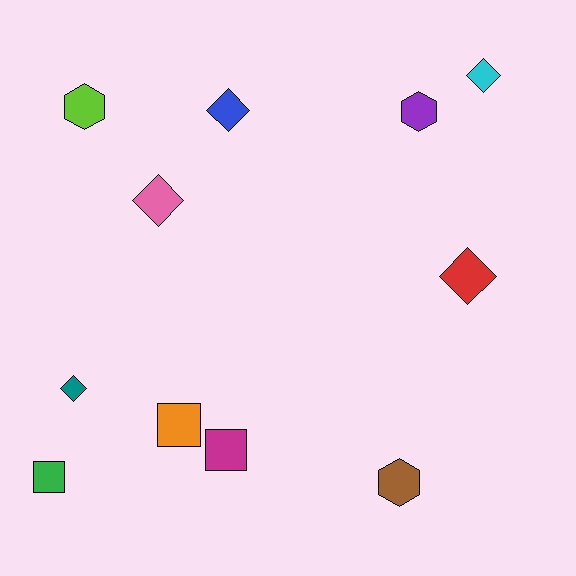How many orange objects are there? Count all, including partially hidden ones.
There is 1 orange object.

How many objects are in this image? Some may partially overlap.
There are 11 objects.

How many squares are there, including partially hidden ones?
There are 3 squares.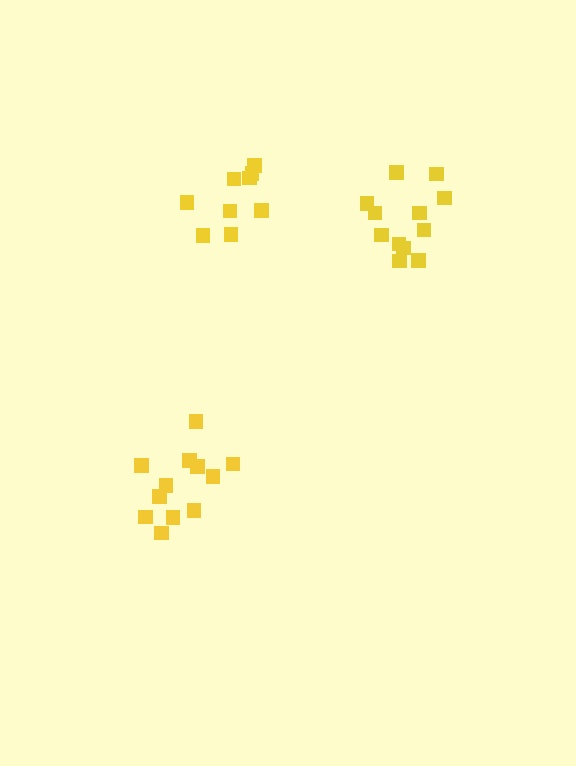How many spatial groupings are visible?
There are 3 spatial groupings.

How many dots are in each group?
Group 1: 12 dots, Group 2: 12 dots, Group 3: 9 dots (33 total).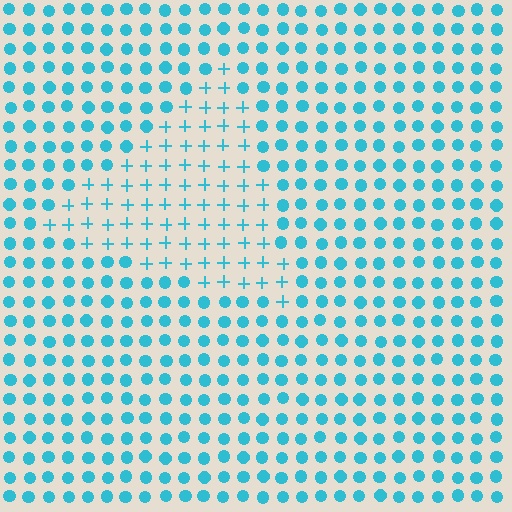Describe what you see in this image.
The image is filled with small cyan elements arranged in a uniform grid. A triangle-shaped region contains plus signs, while the surrounding area contains circles. The boundary is defined purely by the change in element shape.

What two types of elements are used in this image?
The image uses plus signs inside the triangle region and circles outside it.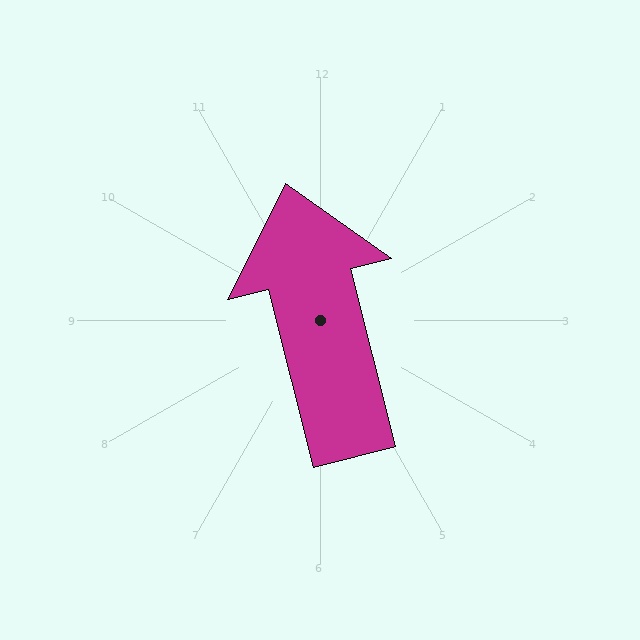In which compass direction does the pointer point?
North.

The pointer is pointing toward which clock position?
Roughly 12 o'clock.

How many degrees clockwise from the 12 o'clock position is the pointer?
Approximately 346 degrees.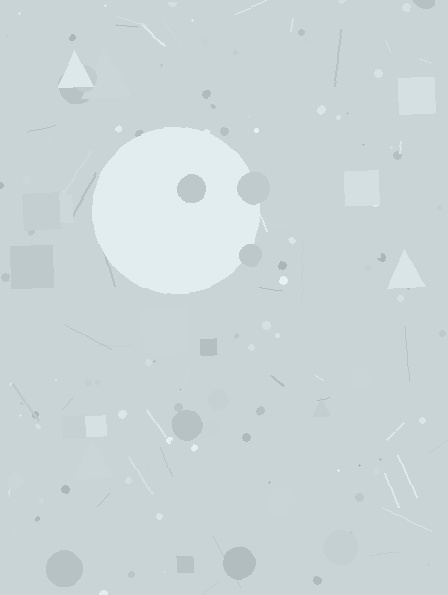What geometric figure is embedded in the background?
A circle is embedded in the background.